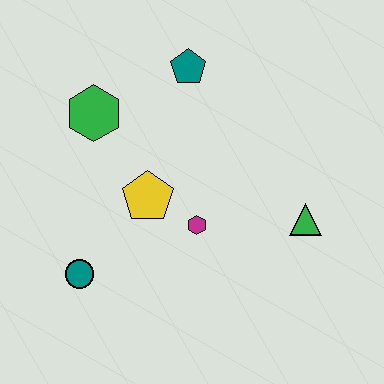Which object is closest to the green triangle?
The magenta hexagon is closest to the green triangle.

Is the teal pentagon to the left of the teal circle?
No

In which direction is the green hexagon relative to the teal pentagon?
The green hexagon is to the left of the teal pentagon.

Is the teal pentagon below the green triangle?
No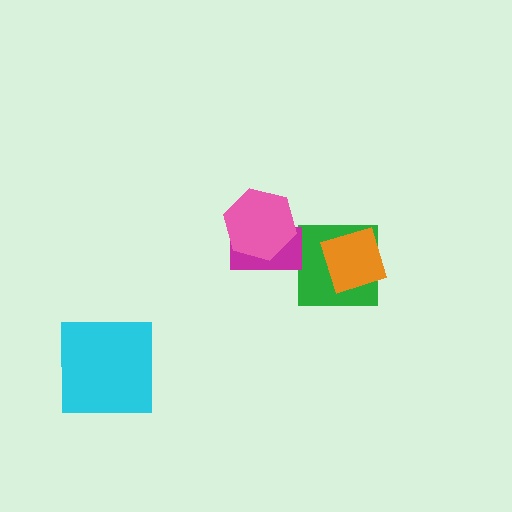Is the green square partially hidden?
Yes, it is partially covered by another shape.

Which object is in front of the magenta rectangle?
The pink hexagon is in front of the magenta rectangle.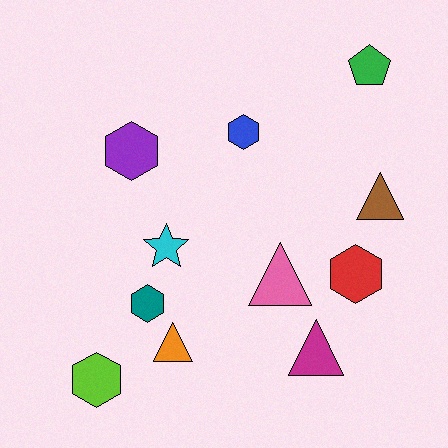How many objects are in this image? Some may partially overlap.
There are 11 objects.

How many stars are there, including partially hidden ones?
There is 1 star.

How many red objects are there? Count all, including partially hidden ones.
There is 1 red object.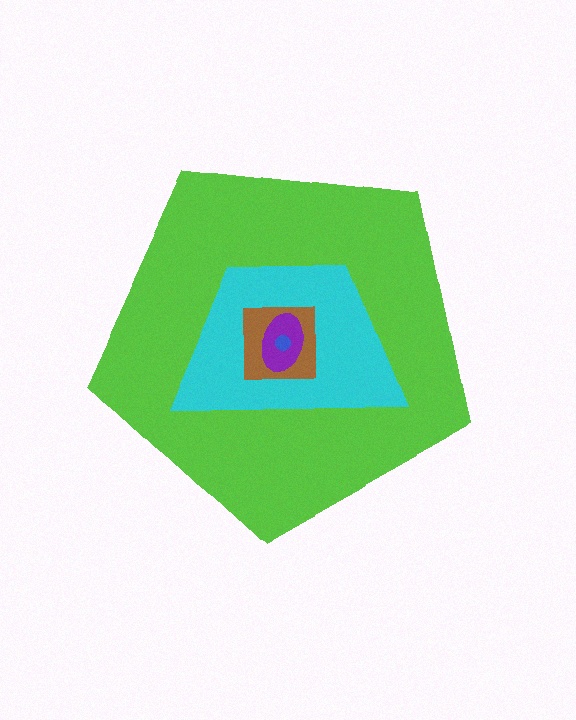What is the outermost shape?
The lime pentagon.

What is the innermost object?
The blue circle.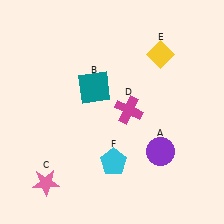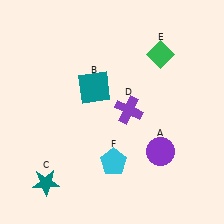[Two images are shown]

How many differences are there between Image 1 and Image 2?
There are 3 differences between the two images.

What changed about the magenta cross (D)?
In Image 1, D is magenta. In Image 2, it changed to purple.